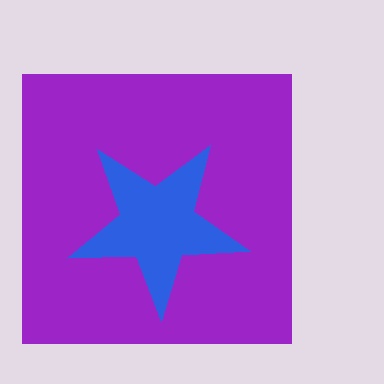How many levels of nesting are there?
2.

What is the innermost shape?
The blue star.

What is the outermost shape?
The purple square.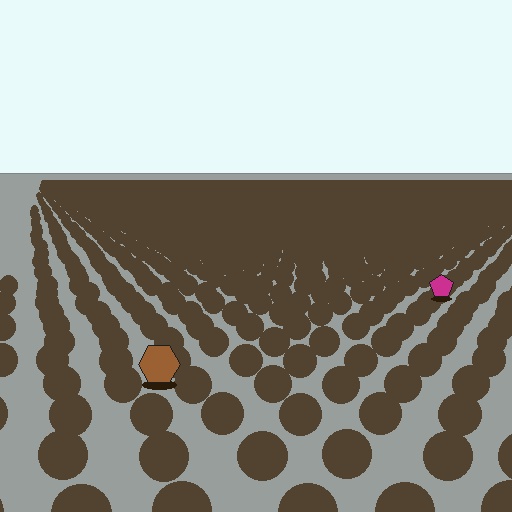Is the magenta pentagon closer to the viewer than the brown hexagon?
No. The brown hexagon is closer — you can tell from the texture gradient: the ground texture is coarser near it.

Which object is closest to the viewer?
The brown hexagon is closest. The texture marks near it are larger and more spread out.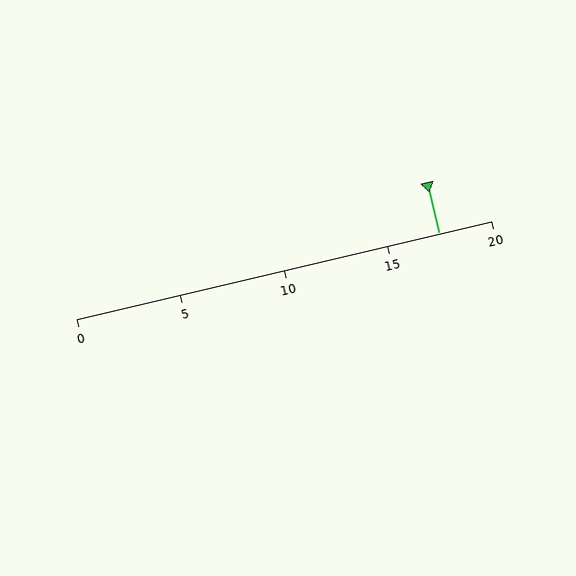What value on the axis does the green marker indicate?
The marker indicates approximately 17.5.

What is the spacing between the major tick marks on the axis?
The major ticks are spaced 5 apart.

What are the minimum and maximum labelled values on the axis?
The axis runs from 0 to 20.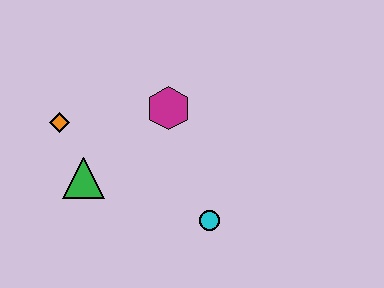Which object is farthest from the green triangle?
The cyan circle is farthest from the green triangle.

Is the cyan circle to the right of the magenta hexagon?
Yes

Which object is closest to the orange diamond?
The green triangle is closest to the orange diamond.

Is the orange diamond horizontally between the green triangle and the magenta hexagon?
No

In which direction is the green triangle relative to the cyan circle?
The green triangle is to the left of the cyan circle.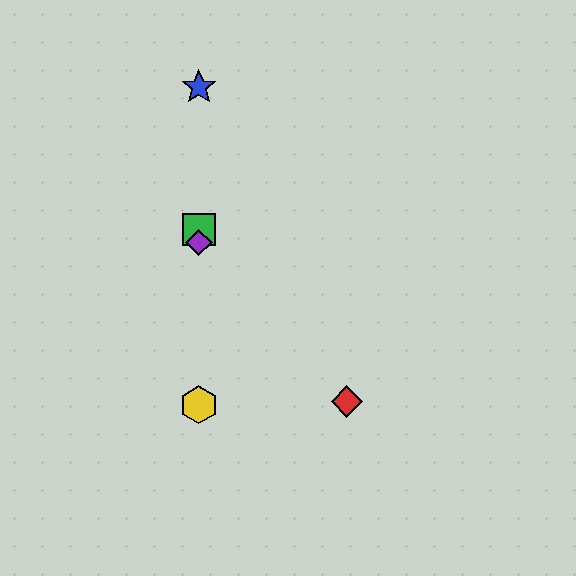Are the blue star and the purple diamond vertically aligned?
Yes, both are at x≈199.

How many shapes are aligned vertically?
4 shapes (the blue star, the green square, the yellow hexagon, the purple diamond) are aligned vertically.